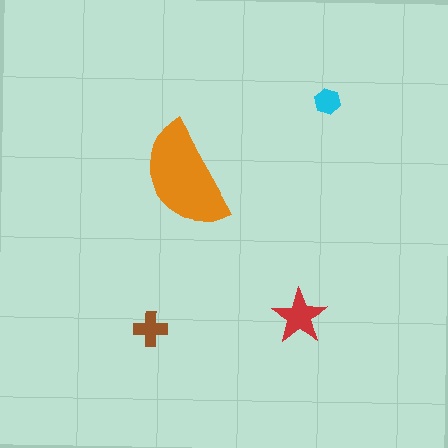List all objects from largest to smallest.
The orange semicircle, the red star, the brown cross, the cyan hexagon.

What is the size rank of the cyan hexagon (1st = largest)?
4th.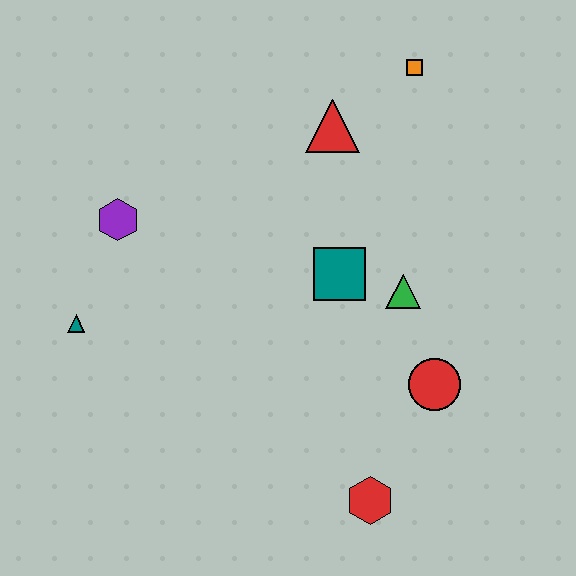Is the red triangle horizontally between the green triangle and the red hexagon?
No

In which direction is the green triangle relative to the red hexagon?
The green triangle is above the red hexagon.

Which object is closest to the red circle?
The green triangle is closest to the red circle.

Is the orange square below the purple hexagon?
No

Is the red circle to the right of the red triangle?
Yes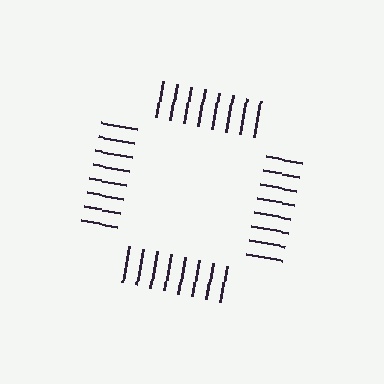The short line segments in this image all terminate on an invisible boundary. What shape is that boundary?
An illusory square — the line segments terminate on its edges but no continuous stroke is drawn.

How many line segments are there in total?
32 — 8 along each of the 4 edges.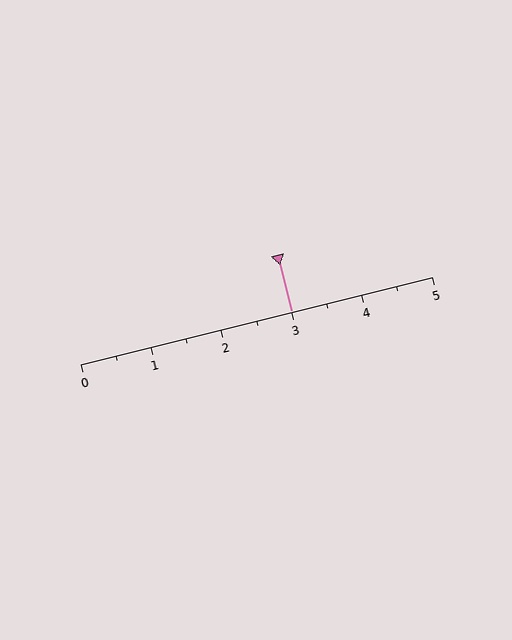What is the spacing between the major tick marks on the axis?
The major ticks are spaced 1 apart.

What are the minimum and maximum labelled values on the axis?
The axis runs from 0 to 5.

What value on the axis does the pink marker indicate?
The marker indicates approximately 3.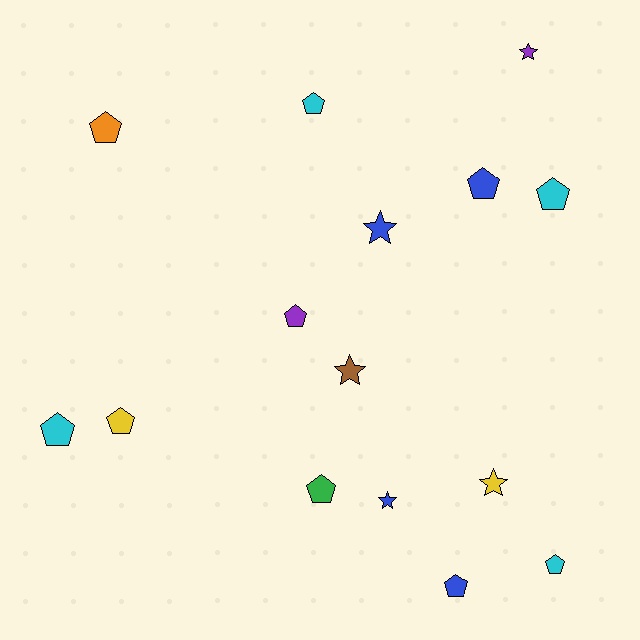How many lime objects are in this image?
There are no lime objects.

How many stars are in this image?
There are 5 stars.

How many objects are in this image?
There are 15 objects.